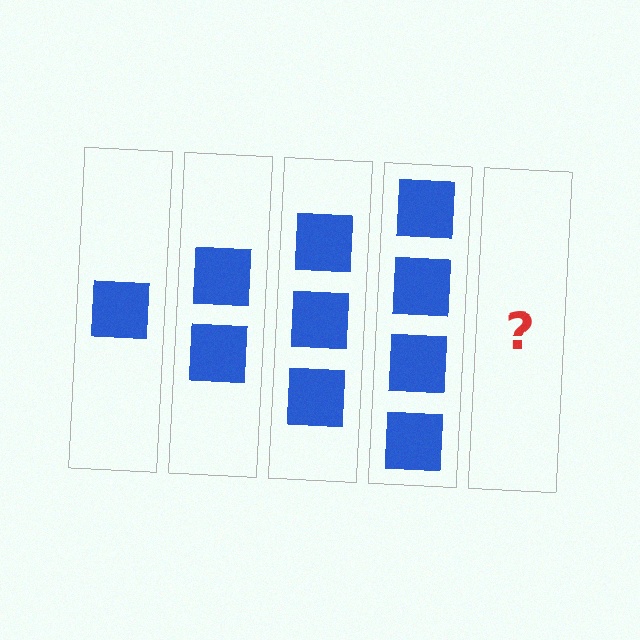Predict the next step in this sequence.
The next step is 5 squares.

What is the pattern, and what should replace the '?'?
The pattern is that each step adds one more square. The '?' should be 5 squares.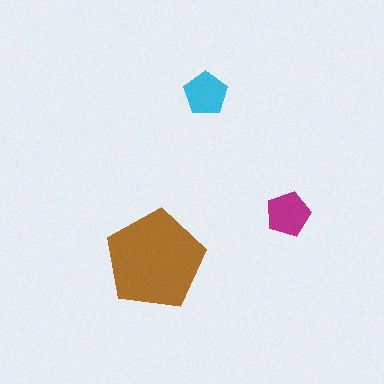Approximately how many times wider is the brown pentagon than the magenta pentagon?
About 2 times wider.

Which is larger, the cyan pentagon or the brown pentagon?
The brown one.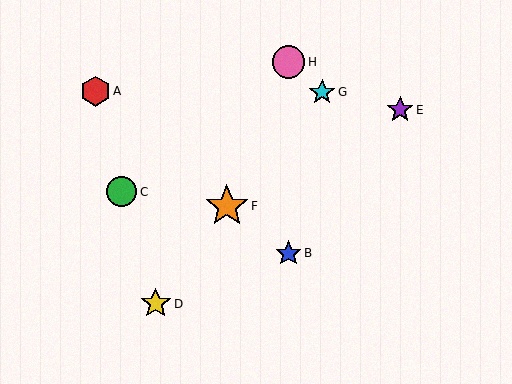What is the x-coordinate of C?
Object C is at x≈122.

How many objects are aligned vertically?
2 objects (B, H) are aligned vertically.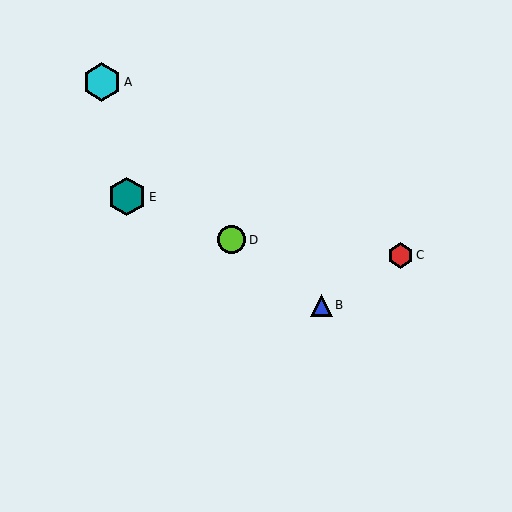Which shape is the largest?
The teal hexagon (labeled E) is the largest.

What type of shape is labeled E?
Shape E is a teal hexagon.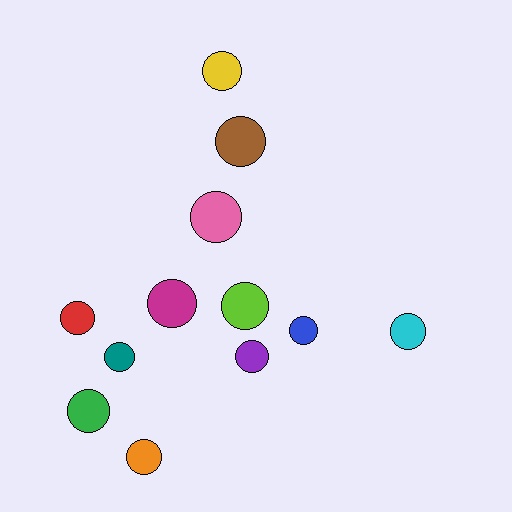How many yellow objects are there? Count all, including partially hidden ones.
There is 1 yellow object.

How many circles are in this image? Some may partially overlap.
There are 12 circles.